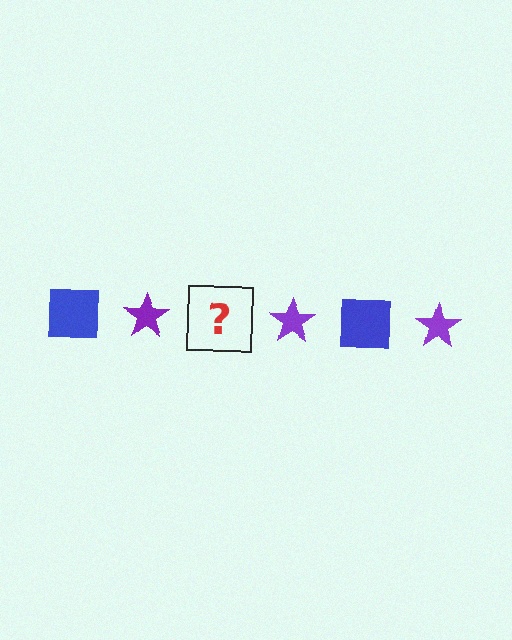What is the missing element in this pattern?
The missing element is a blue square.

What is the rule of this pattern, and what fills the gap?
The rule is that the pattern alternates between blue square and purple star. The gap should be filled with a blue square.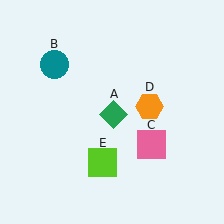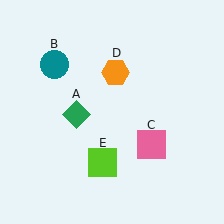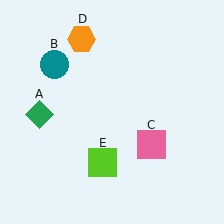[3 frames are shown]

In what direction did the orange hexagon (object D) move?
The orange hexagon (object D) moved up and to the left.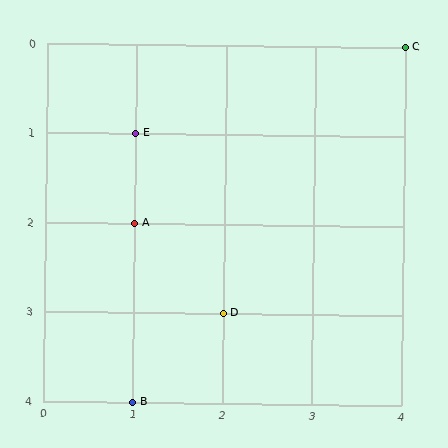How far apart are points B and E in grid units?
Points B and E are 3 rows apart.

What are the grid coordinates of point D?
Point D is at grid coordinates (2, 3).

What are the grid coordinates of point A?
Point A is at grid coordinates (1, 2).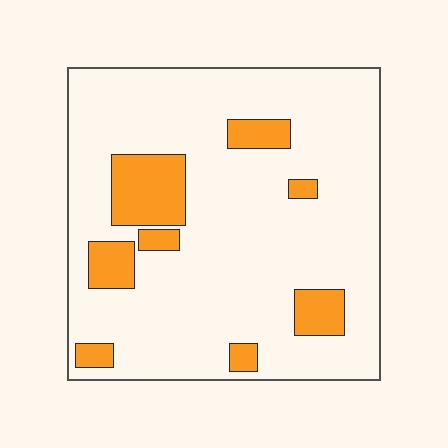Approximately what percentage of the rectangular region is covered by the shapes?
Approximately 15%.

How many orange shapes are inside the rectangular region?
8.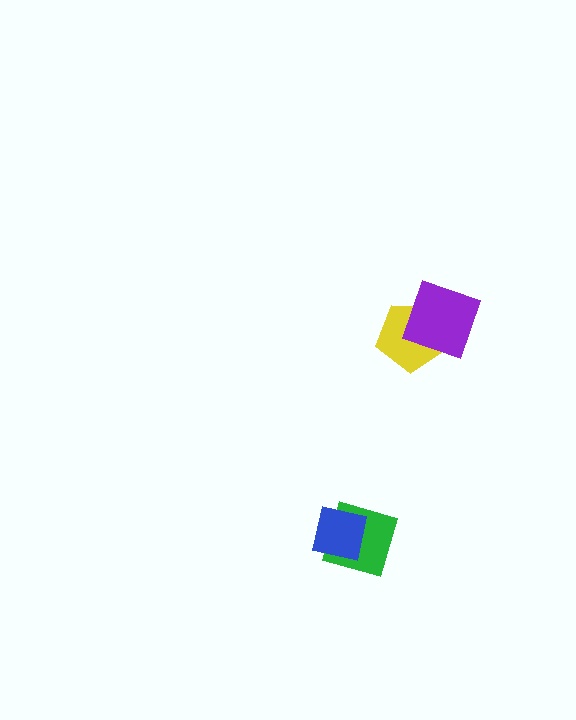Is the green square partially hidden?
Yes, it is partially covered by another shape.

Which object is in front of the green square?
The blue square is in front of the green square.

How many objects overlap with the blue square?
1 object overlaps with the blue square.